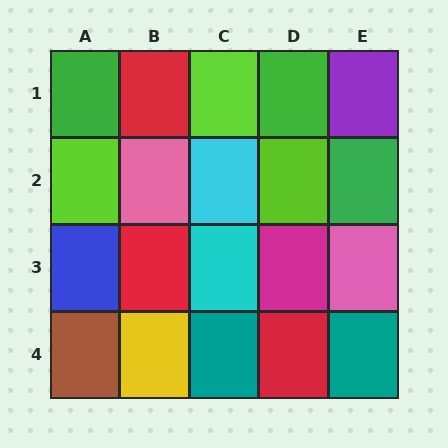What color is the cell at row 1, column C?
Lime.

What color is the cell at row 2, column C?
Cyan.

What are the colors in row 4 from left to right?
Brown, yellow, teal, red, teal.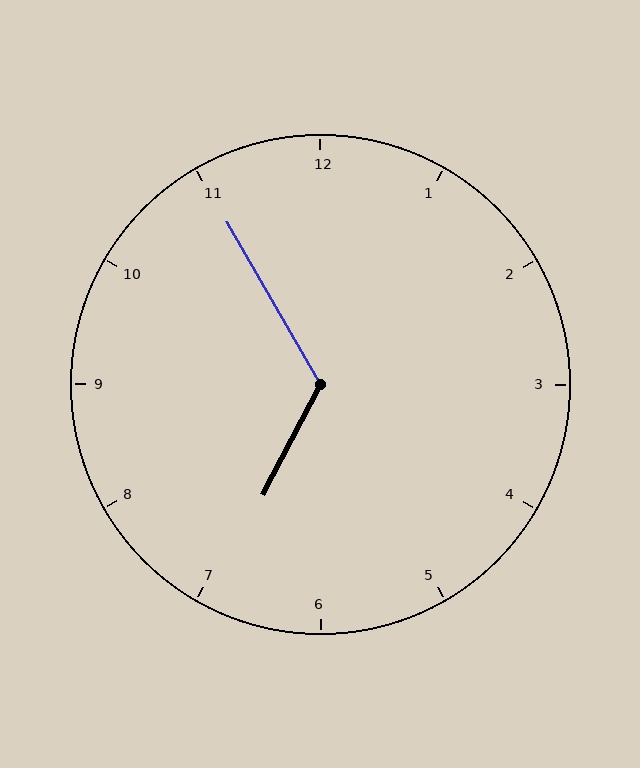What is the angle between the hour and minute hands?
Approximately 122 degrees.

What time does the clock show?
6:55.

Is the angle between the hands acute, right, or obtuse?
It is obtuse.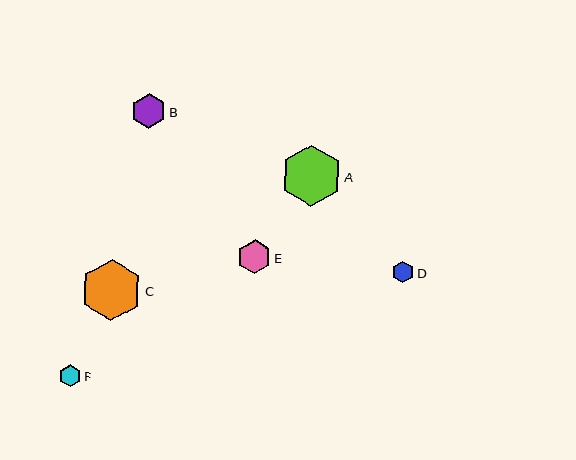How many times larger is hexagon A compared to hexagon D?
Hexagon A is approximately 2.9 times the size of hexagon D.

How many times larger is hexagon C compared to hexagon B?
Hexagon C is approximately 1.7 times the size of hexagon B.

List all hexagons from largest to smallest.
From largest to smallest: C, A, B, E, F, D.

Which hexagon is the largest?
Hexagon C is the largest with a size of approximately 61 pixels.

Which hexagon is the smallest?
Hexagon D is the smallest with a size of approximately 21 pixels.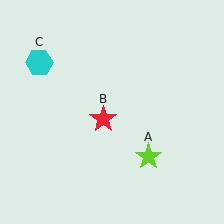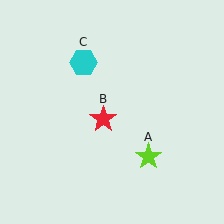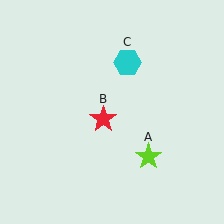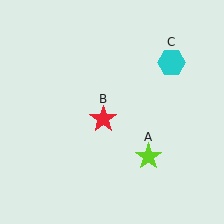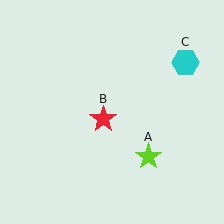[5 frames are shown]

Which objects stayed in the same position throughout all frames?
Lime star (object A) and red star (object B) remained stationary.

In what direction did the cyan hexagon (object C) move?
The cyan hexagon (object C) moved right.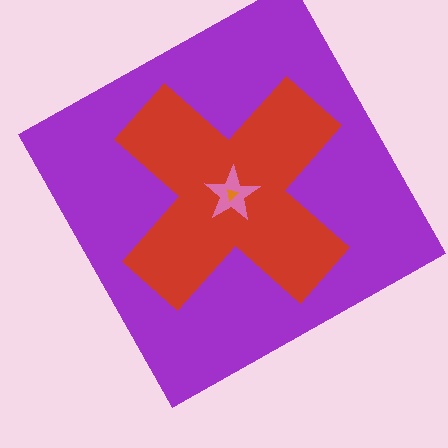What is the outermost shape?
The purple square.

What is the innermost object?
The orange triangle.